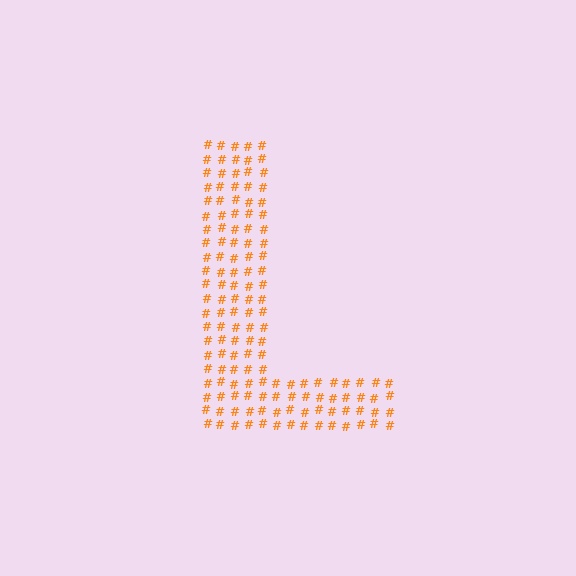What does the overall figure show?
The overall figure shows the letter L.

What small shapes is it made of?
It is made of small hash symbols.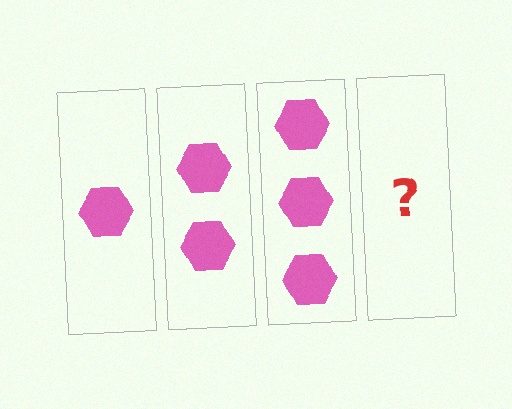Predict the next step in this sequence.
The next step is 4 hexagons.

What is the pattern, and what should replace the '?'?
The pattern is that each step adds one more hexagon. The '?' should be 4 hexagons.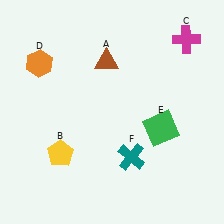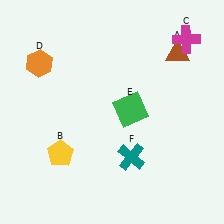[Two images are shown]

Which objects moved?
The objects that moved are: the brown triangle (A), the green square (E).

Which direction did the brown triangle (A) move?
The brown triangle (A) moved right.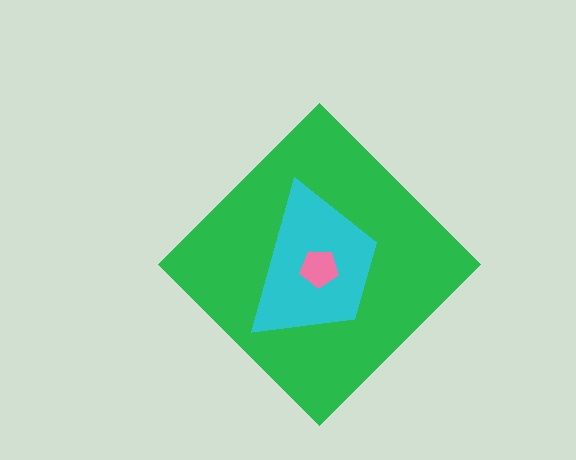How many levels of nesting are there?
3.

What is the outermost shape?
The green diamond.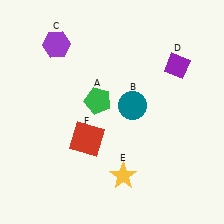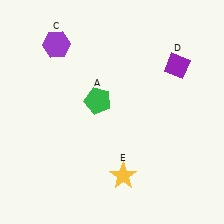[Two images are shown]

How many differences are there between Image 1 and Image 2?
There are 2 differences between the two images.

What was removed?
The teal circle (B), the red square (F) were removed in Image 2.